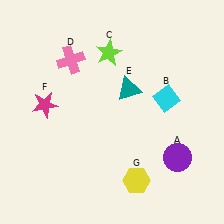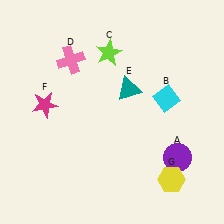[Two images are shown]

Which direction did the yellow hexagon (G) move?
The yellow hexagon (G) moved right.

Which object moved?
The yellow hexagon (G) moved right.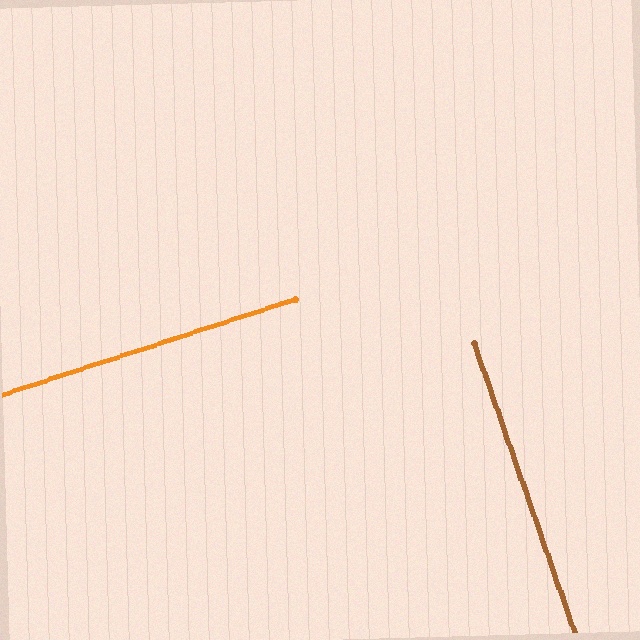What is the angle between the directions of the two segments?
Approximately 89 degrees.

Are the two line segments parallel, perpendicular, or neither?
Perpendicular — they meet at approximately 89°.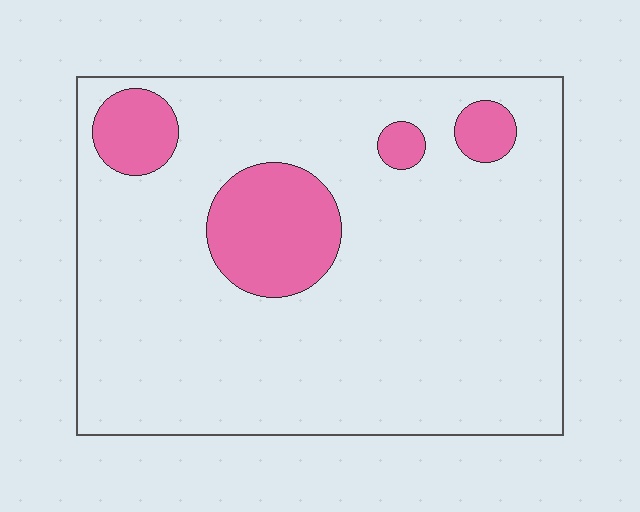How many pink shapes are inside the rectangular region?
4.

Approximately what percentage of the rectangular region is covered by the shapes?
Approximately 15%.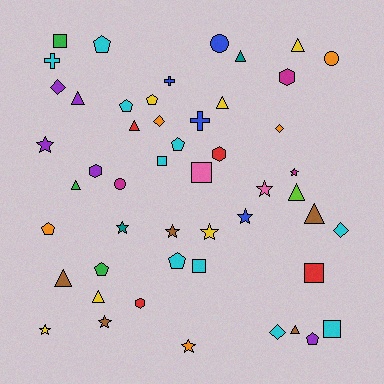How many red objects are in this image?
There are 4 red objects.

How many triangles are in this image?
There are 11 triangles.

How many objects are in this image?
There are 50 objects.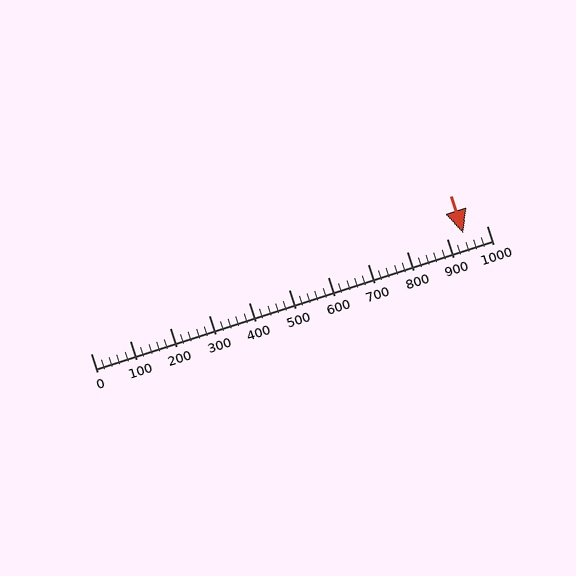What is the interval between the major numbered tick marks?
The major tick marks are spaced 100 units apart.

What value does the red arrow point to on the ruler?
The red arrow points to approximately 940.